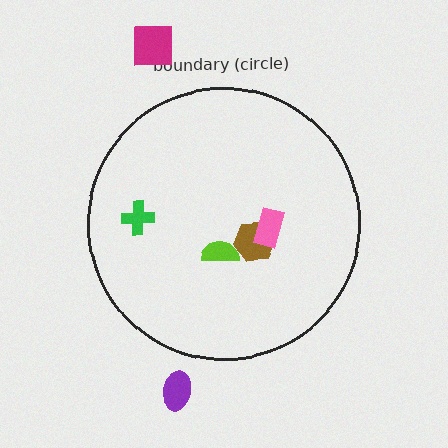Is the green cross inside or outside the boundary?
Inside.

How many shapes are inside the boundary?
4 inside, 2 outside.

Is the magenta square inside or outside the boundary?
Outside.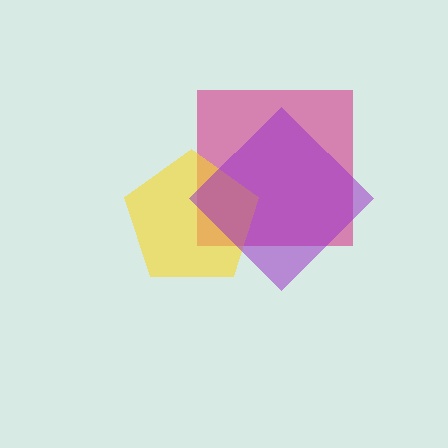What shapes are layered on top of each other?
The layered shapes are: a magenta square, a yellow pentagon, a purple diamond.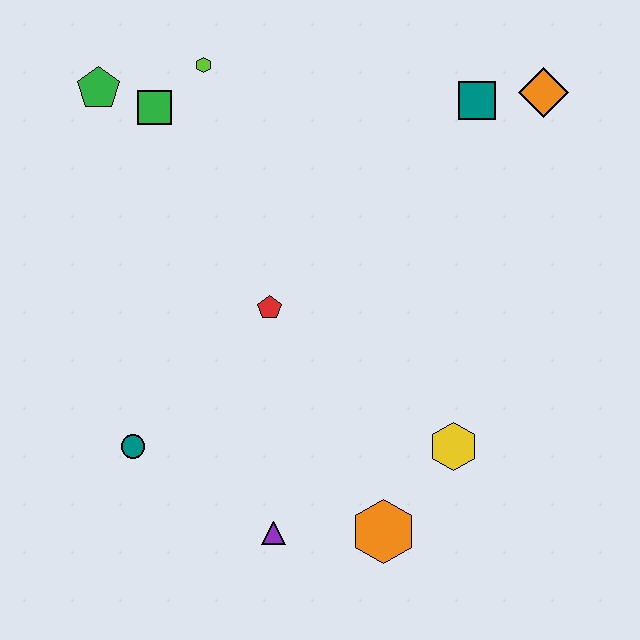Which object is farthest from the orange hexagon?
The green pentagon is farthest from the orange hexagon.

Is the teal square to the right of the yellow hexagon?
Yes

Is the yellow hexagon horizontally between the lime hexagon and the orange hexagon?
No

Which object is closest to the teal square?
The orange diamond is closest to the teal square.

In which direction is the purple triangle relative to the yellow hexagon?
The purple triangle is to the left of the yellow hexagon.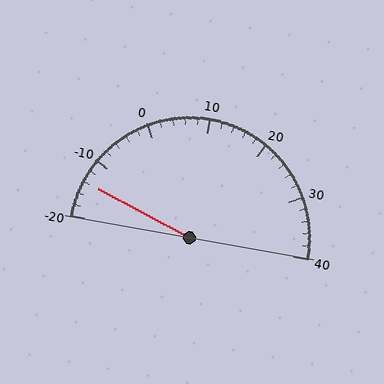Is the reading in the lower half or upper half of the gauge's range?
The reading is in the lower half of the range (-20 to 40).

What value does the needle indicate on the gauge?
The needle indicates approximately -14.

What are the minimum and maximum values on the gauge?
The gauge ranges from -20 to 40.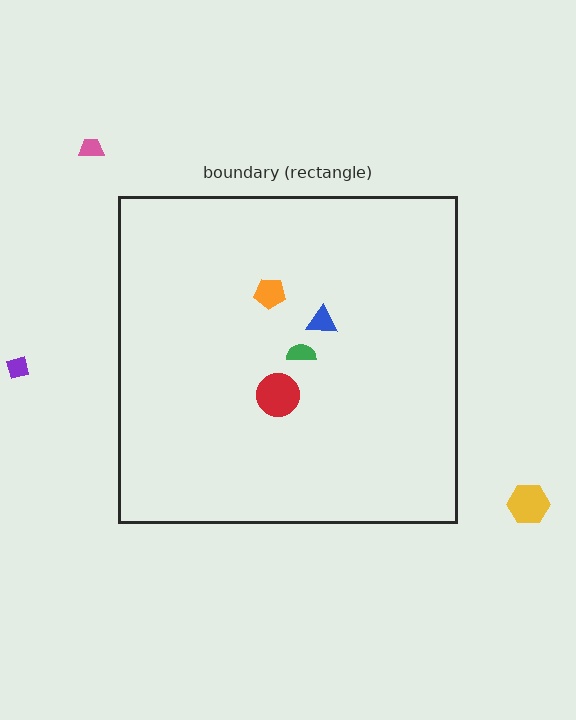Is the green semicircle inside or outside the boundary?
Inside.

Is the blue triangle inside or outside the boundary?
Inside.